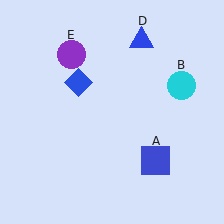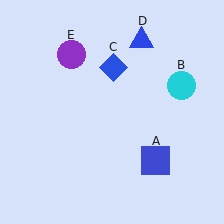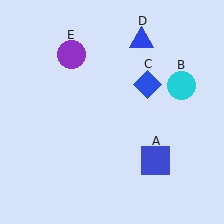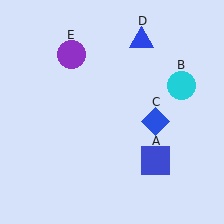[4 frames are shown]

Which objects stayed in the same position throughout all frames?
Blue square (object A) and cyan circle (object B) and blue triangle (object D) and purple circle (object E) remained stationary.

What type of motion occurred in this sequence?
The blue diamond (object C) rotated clockwise around the center of the scene.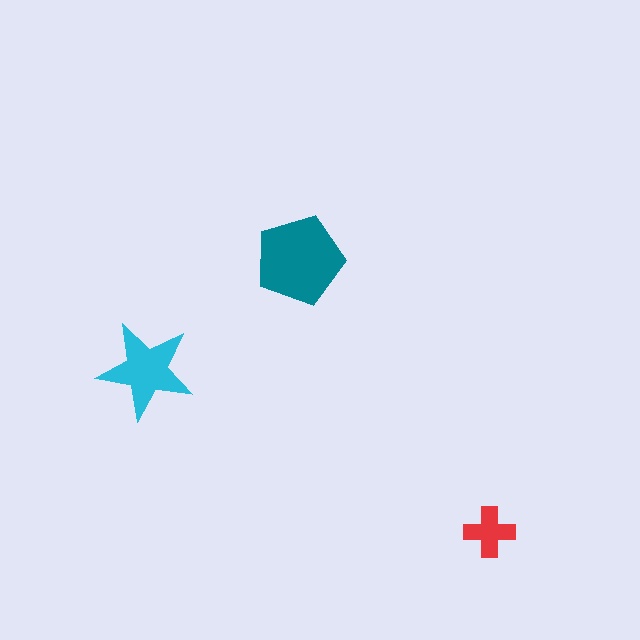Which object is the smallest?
The red cross.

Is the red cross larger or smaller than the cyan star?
Smaller.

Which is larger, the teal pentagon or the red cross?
The teal pentagon.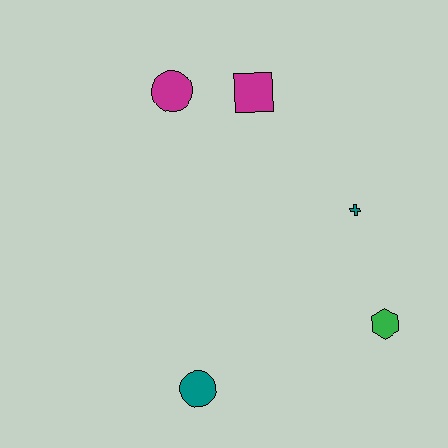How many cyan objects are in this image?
There are no cyan objects.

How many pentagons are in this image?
There are no pentagons.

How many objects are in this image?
There are 5 objects.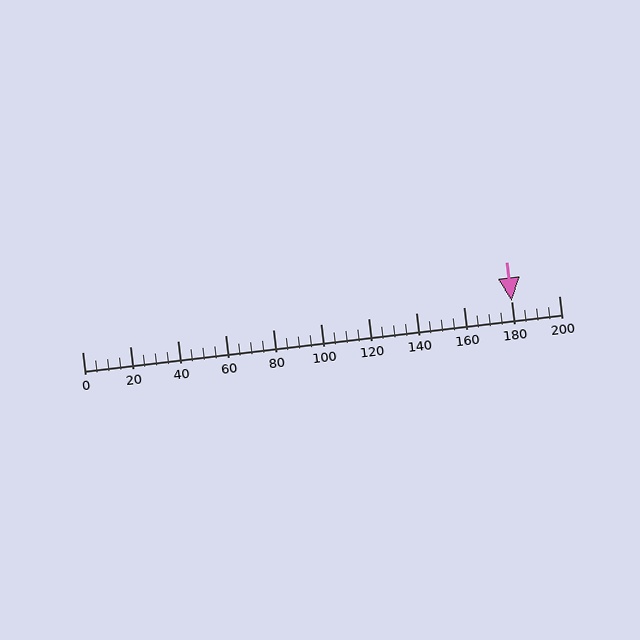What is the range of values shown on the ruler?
The ruler shows values from 0 to 200.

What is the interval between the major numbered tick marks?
The major tick marks are spaced 20 units apart.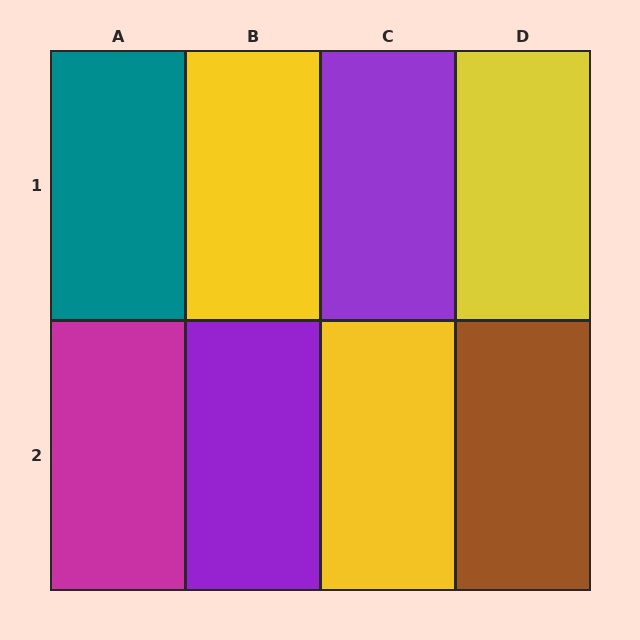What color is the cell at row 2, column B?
Purple.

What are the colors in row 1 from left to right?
Teal, yellow, purple, yellow.